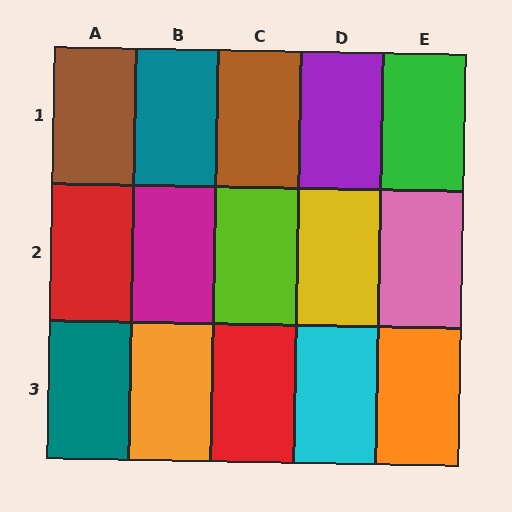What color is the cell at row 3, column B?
Orange.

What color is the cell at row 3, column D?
Cyan.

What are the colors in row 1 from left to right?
Brown, teal, brown, purple, green.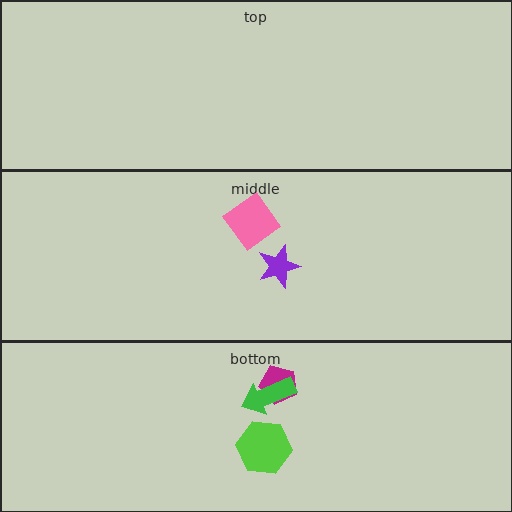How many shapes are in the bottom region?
3.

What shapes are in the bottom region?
The magenta pentagon, the green arrow, the lime hexagon.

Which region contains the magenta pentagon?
The bottom region.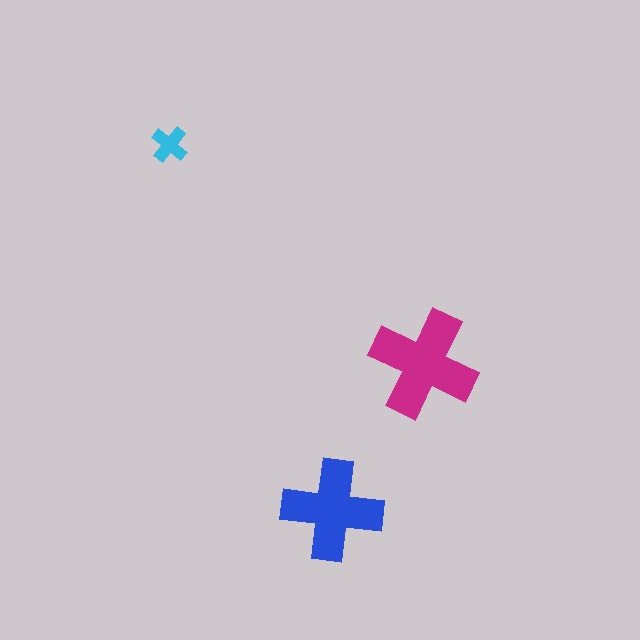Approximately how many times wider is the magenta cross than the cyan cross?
About 3 times wider.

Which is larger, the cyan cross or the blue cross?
The blue one.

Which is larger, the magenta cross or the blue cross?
The magenta one.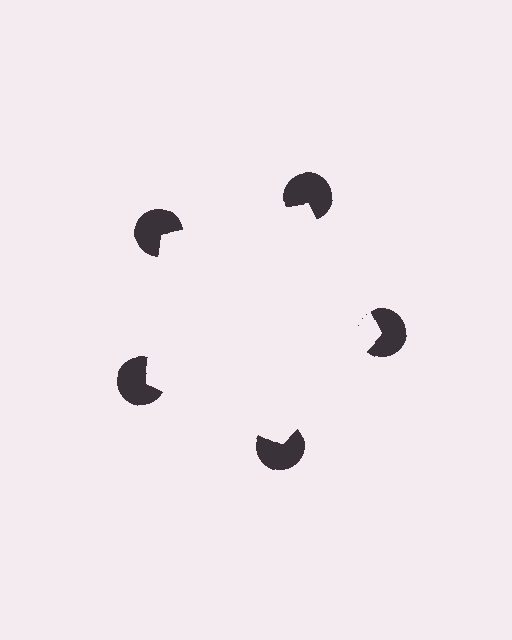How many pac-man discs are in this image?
There are 5 — one at each vertex of the illusory pentagon.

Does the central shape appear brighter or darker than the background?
It typically appears slightly brighter than the background, even though no actual brightness change is drawn.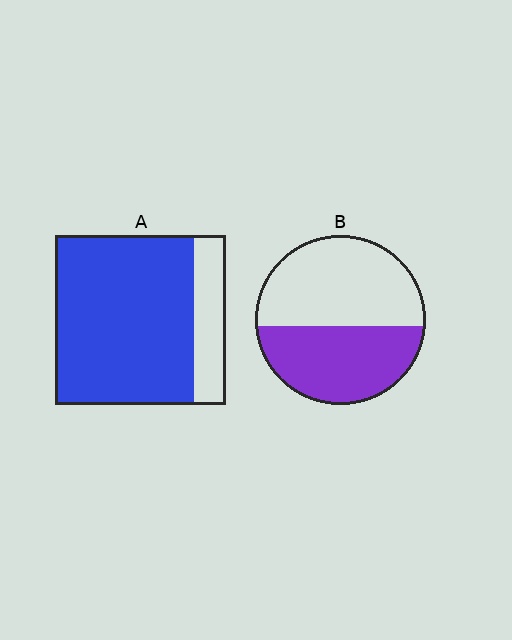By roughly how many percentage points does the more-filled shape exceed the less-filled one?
By roughly 35 percentage points (A over B).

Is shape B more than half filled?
No.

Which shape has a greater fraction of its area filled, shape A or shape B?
Shape A.